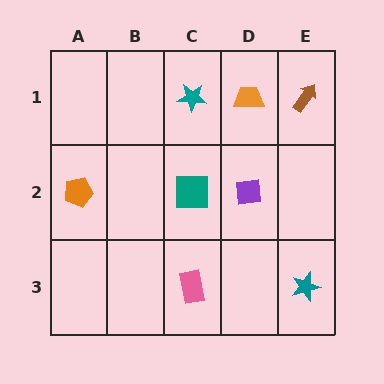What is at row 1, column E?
A brown arrow.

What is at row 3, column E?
A teal star.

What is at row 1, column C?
A teal star.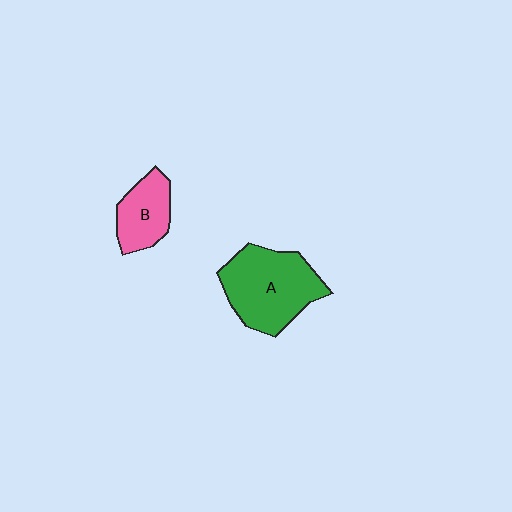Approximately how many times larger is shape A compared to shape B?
Approximately 1.9 times.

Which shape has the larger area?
Shape A (green).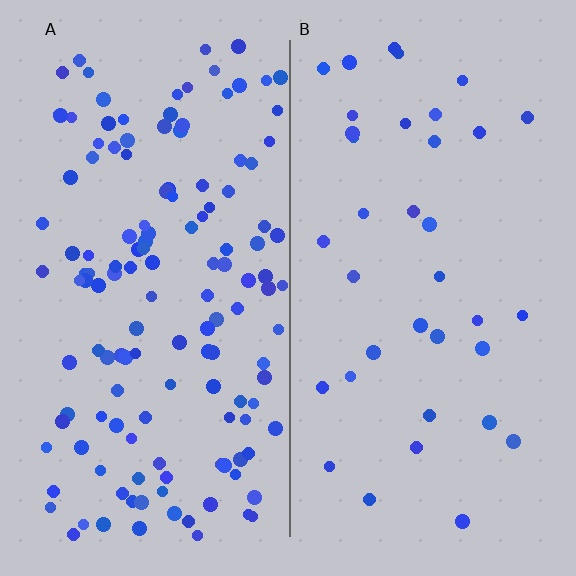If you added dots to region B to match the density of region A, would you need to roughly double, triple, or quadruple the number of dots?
Approximately quadruple.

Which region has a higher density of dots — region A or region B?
A (the left).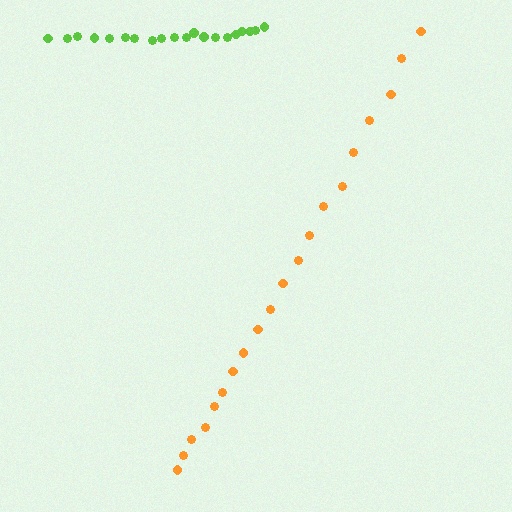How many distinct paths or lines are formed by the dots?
There are 2 distinct paths.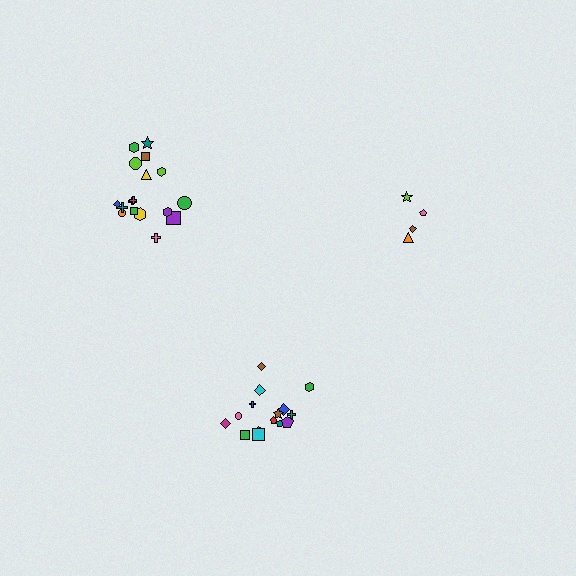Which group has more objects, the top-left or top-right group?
The top-left group.